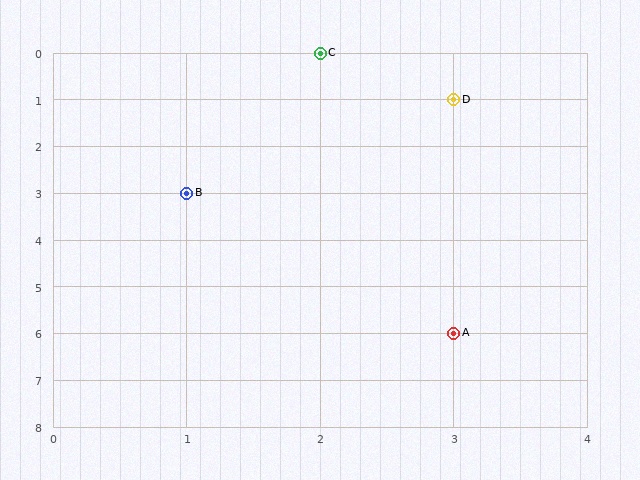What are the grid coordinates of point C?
Point C is at grid coordinates (2, 0).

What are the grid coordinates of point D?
Point D is at grid coordinates (3, 1).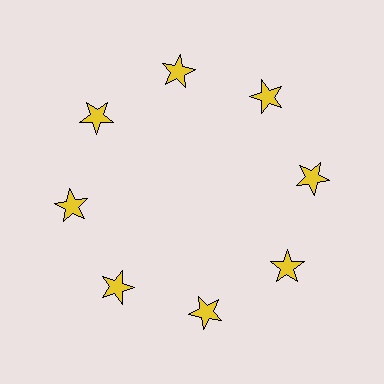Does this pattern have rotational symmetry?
Yes, this pattern has 8-fold rotational symmetry. It looks the same after rotating 45 degrees around the center.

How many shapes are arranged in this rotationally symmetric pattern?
There are 8 shapes, arranged in 8 groups of 1.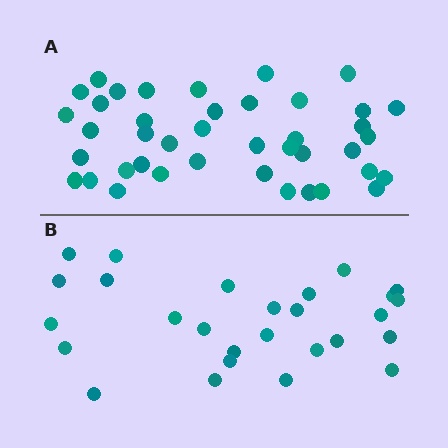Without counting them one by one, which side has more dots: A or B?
Region A (the top region) has more dots.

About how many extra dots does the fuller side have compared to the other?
Region A has approximately 15 more dots than region B.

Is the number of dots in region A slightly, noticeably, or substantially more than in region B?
Region A has substantially more. The ratio is roughly 1.5 to 1.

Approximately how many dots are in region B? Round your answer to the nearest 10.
About 30 dots. (The exact count is 27, which rounds to 30.)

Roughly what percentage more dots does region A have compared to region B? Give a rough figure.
About 50% more.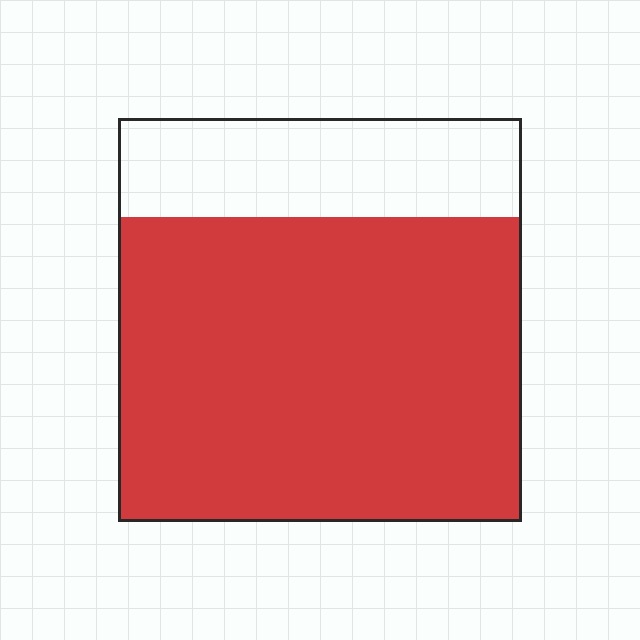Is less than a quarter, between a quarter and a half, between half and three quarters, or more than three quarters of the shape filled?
More than three quarters.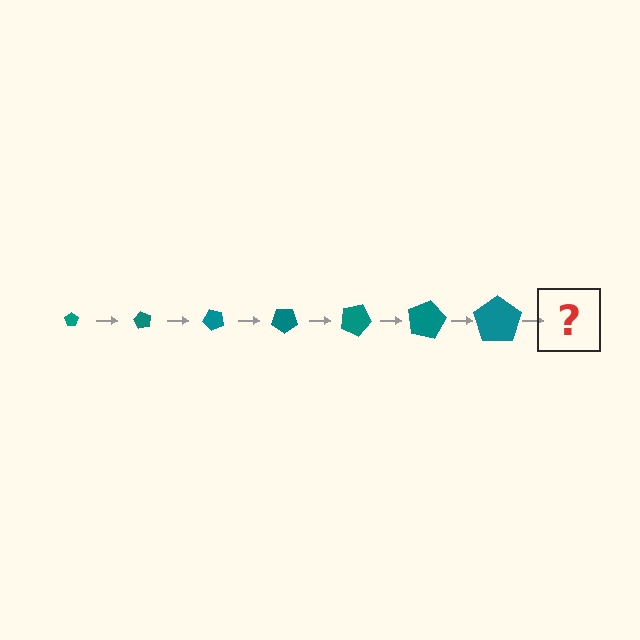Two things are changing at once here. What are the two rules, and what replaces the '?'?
The two rules are that the pentagon grows larger each step and it rotates 60 degrees each step. The '?' should be a pentagon, larger than the previous one and rotated 420 degrees from the start.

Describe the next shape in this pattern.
It should be a pentagon, larger than the previous one and rotated 420 degrees from the start.